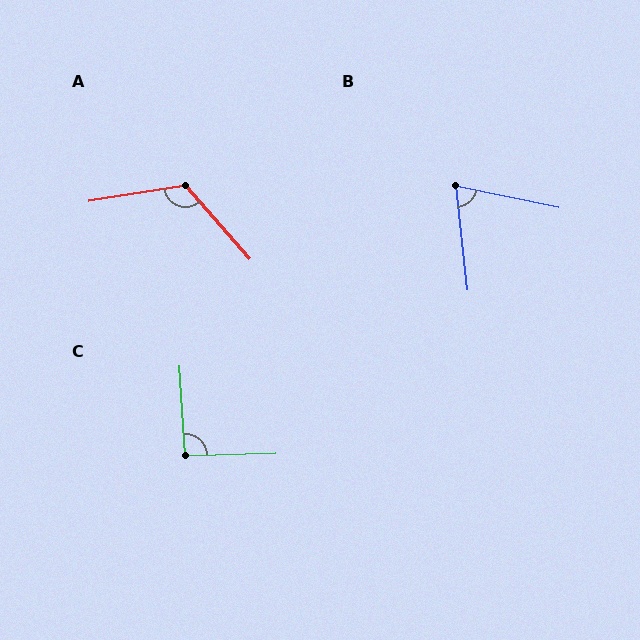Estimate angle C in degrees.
Approximately 91 degrees.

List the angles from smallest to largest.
B (72°), C (91°), A (122°).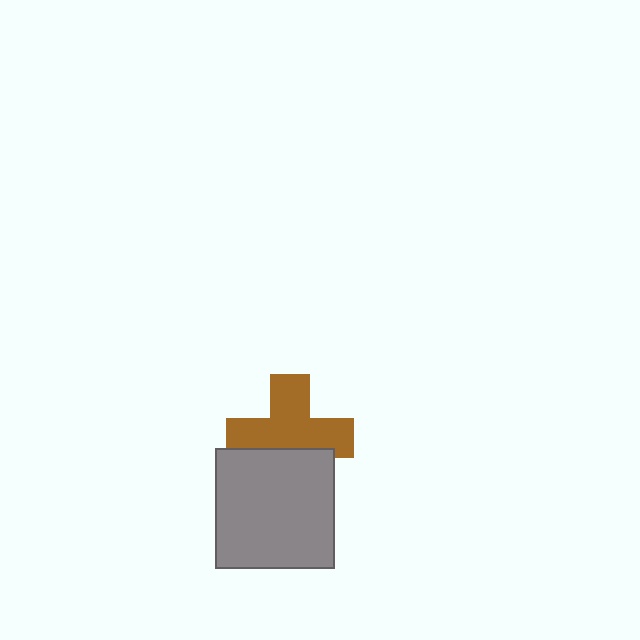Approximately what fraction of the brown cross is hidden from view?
Roughly 33% of the brown cross is hidden behind the gray square.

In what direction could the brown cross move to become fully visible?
The brown cross could move up. That would shift it out from behind the gray square entirely.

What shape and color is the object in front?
The object in front is a gray square.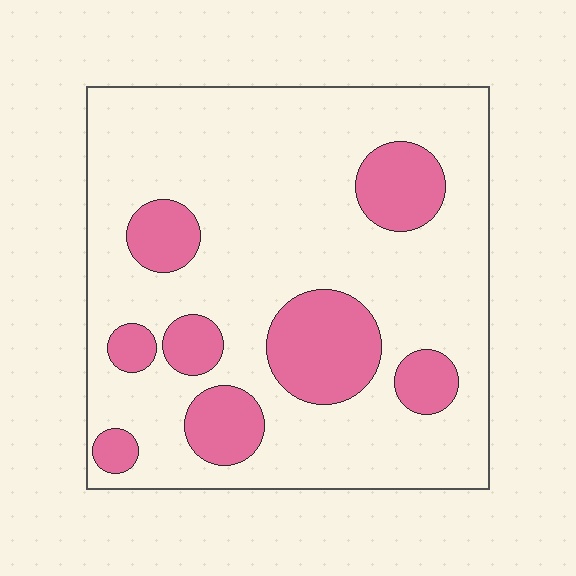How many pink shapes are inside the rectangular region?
8.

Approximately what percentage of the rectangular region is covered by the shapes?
Approximately 20%.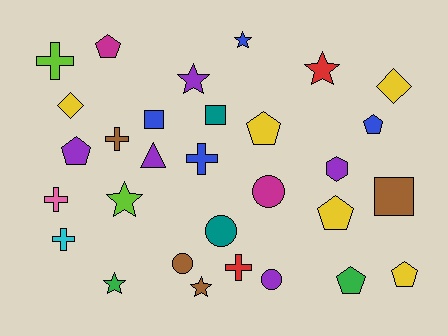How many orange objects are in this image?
There are no orange objects.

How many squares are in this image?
There are 3 squares.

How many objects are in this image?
There are 30 objects.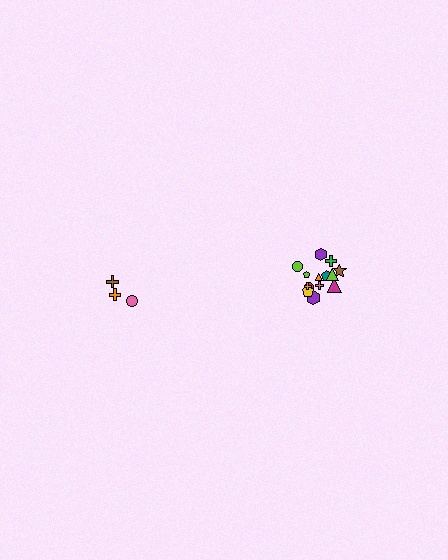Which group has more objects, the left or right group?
The right group.